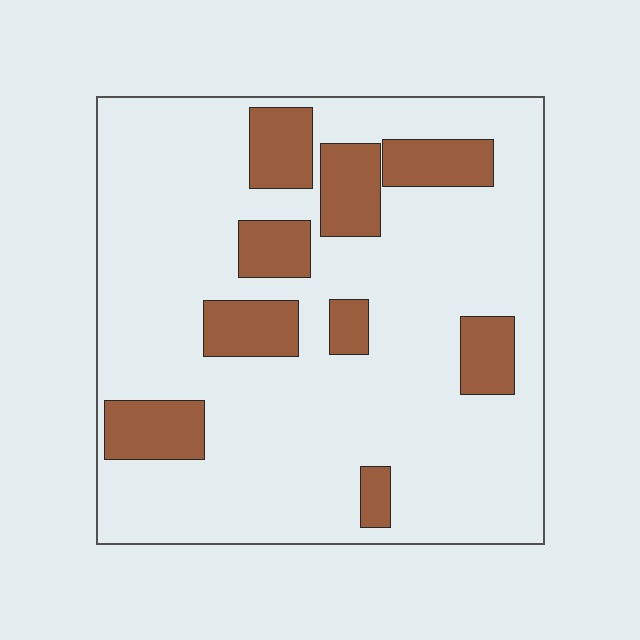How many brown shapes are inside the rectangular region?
9.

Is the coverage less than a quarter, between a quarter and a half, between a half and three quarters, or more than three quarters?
Less than a quarter.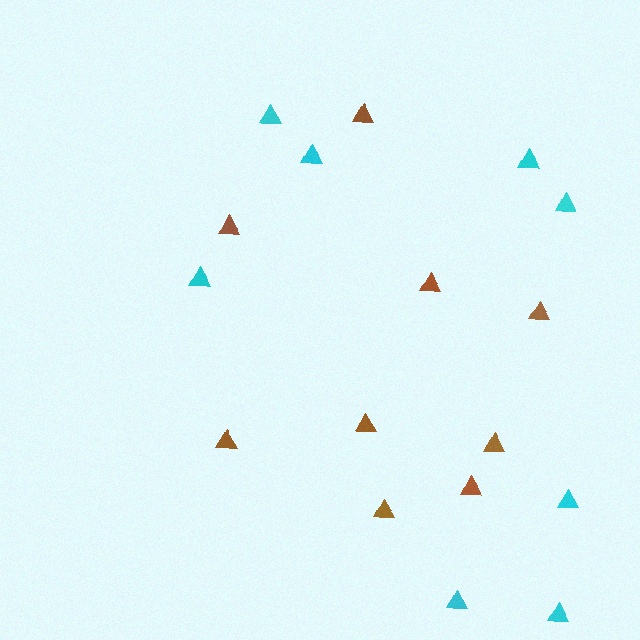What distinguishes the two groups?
There are 2 groups: one group of cyan triangles (8) and one group of brown triangles (9).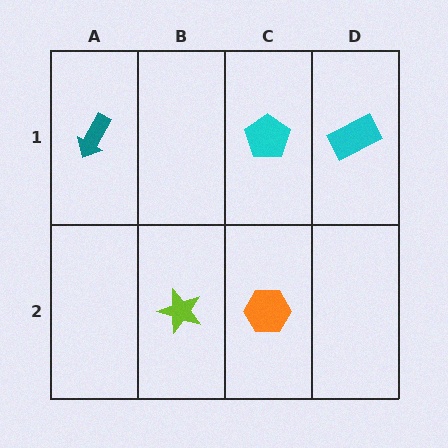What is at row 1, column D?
A cyan rectangle.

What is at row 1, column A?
A teal arrow.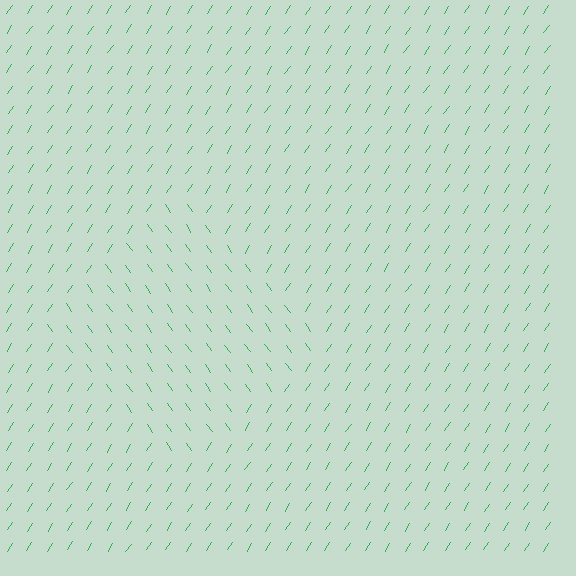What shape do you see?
I see a diamond.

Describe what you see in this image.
The image is filled with small green line segments. A diamond region in the image has lines oriented differently from the surrounding lines, creating a visible texture boundary.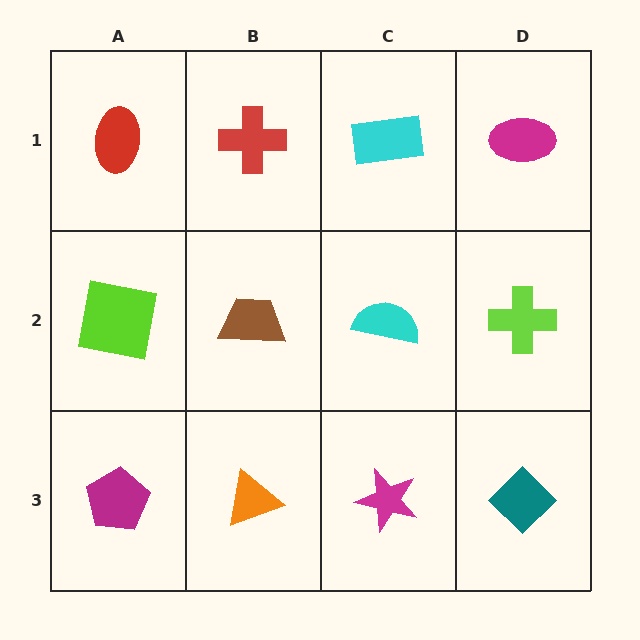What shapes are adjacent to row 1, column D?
A lime cross (row 2, column D), a cyan rectangle (row 1, column C).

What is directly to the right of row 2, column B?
A cyan semicircle.